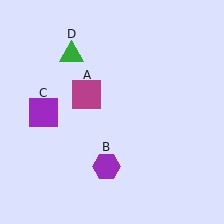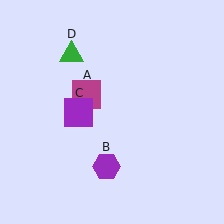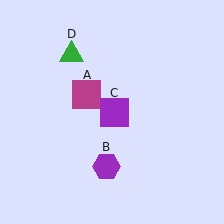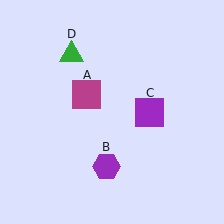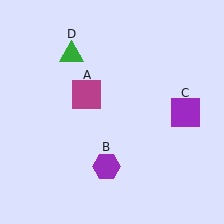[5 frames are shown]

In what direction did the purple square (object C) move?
The purple square (object C) moved right.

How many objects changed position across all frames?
1 object changed position: purple square (object C).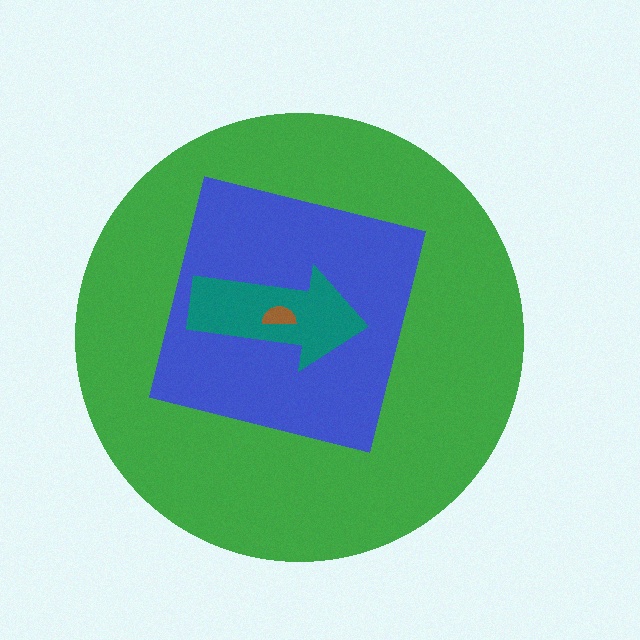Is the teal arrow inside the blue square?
Yes.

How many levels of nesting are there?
4.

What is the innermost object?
The brown semicircle.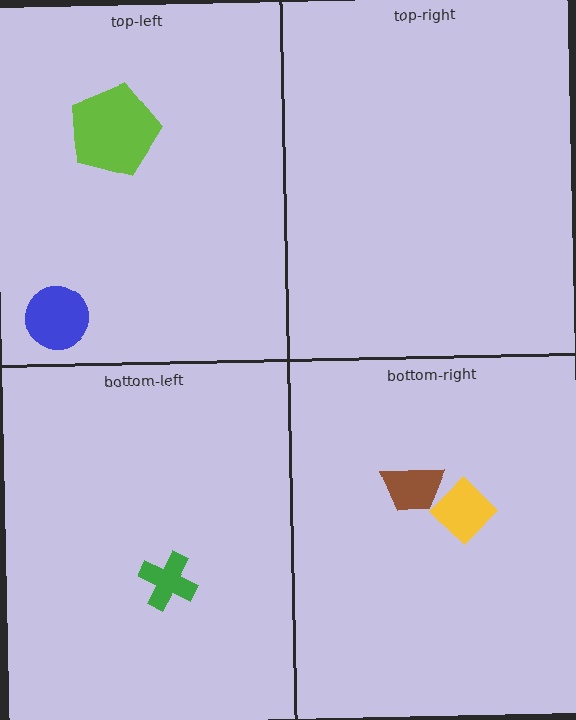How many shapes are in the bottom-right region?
2.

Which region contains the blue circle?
The top-left region.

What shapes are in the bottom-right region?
The yellow diamond, the brown trapezoid.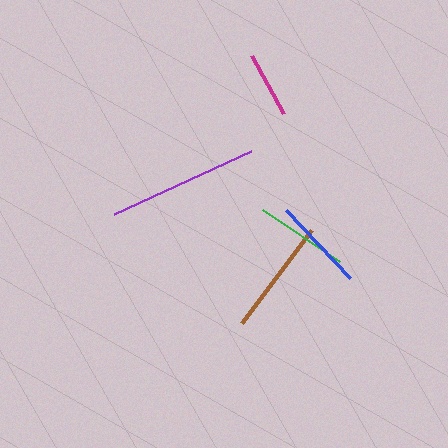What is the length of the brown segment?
The brown segment is approximately 117 pixels long.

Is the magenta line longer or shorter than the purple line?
The purple line is longer than the magenta line.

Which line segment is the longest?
The purple line is the longest at approximately 150 pixels.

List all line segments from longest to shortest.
From longest to shortest: purple, brown, blue, green, magenta.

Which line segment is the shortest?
The magenta line is the shortest at approximately 66 pixels.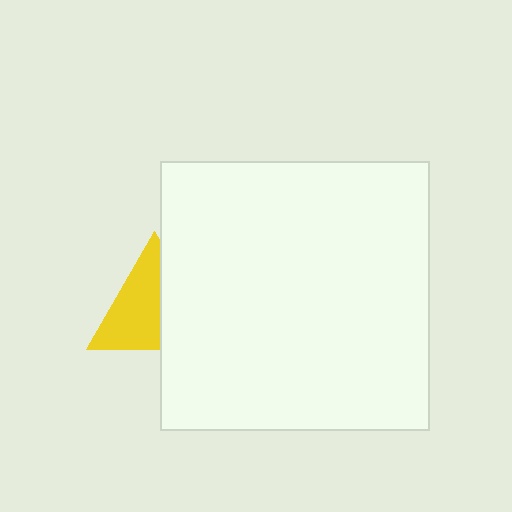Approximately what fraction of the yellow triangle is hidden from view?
Roughly 43% of the yellow triangle is hidden behind the white square.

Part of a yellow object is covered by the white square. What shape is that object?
It is a triangle.